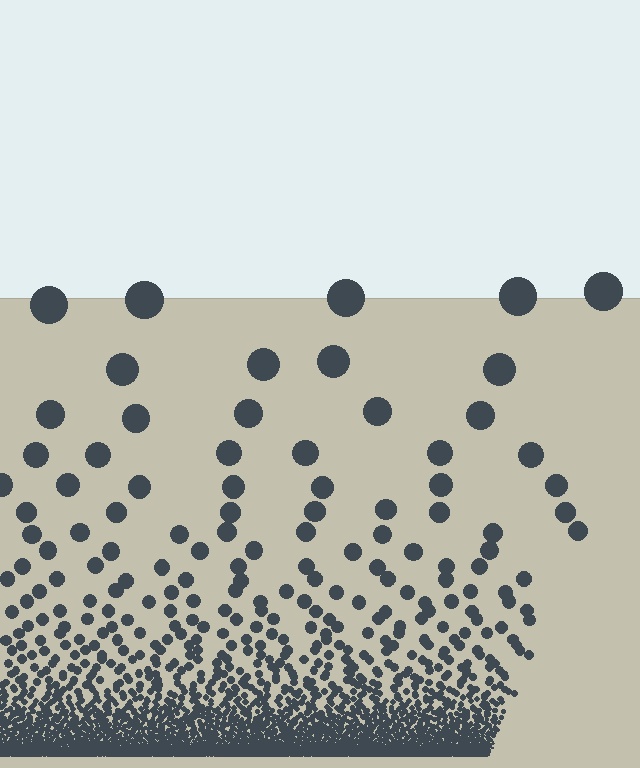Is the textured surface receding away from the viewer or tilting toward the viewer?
The surface appears to tilt toward the viewer. Texture elements get larger and sparser toward the top.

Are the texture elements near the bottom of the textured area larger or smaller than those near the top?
Smaller. The gradient is inverted — elements near the bottom are smaller and denser.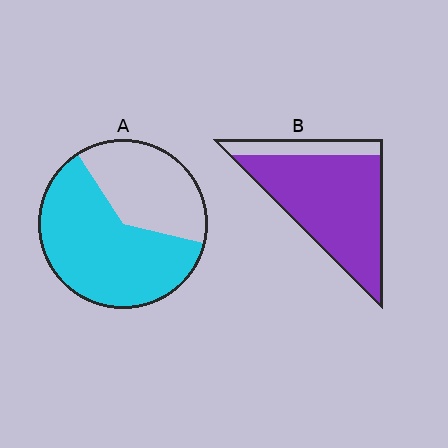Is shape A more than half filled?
Yes.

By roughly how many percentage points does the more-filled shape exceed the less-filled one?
By roughly 20 percentage points (B over A).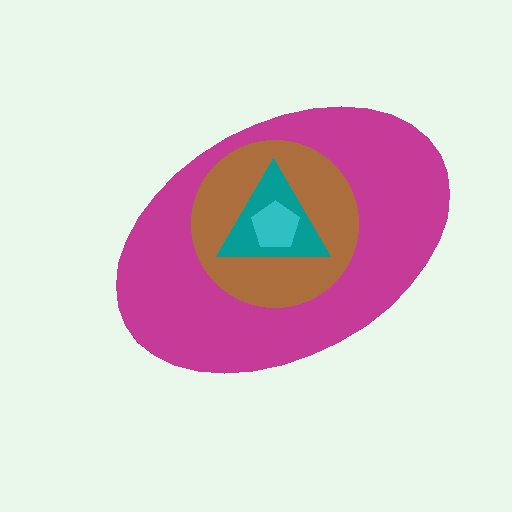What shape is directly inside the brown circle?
The teal triangle.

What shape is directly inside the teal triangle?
The cyan pentagon.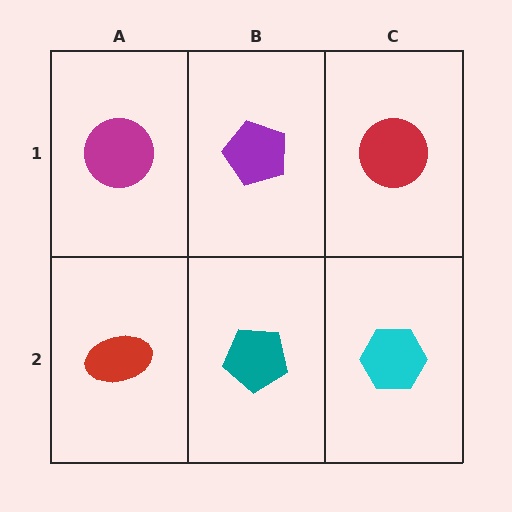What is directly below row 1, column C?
A cyan hexagon.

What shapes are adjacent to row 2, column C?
A red circle (row 1, column C), a teal pentagon (row 2, column B).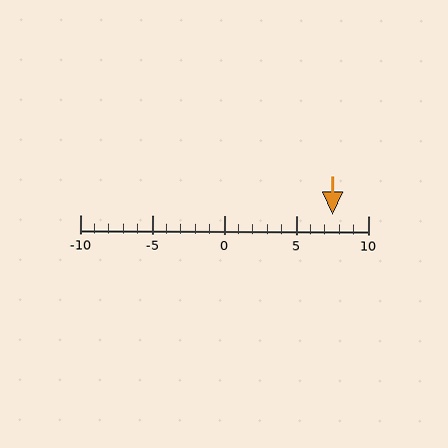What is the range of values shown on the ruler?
The ruler shows values from -10 to 10.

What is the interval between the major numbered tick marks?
The major tick marks are spaced 5 units apart.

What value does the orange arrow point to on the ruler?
The orange arrow points to approximately 8.